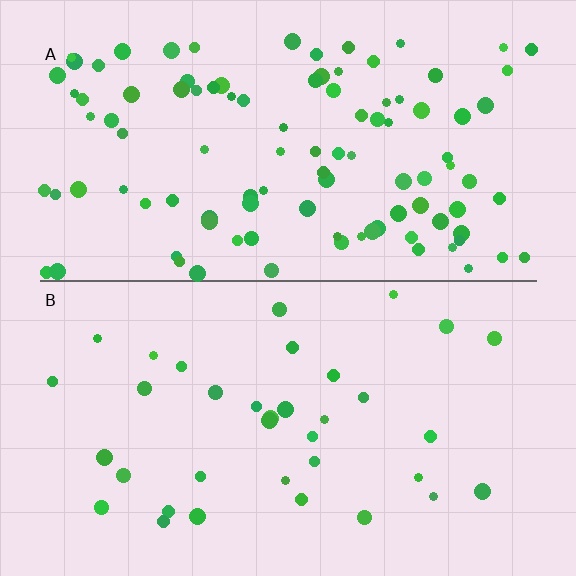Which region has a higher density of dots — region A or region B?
A (the top).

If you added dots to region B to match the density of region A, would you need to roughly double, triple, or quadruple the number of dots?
Approximately triple.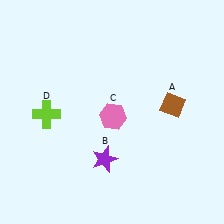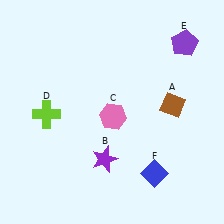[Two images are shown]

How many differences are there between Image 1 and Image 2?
There are 2 differences between the two images.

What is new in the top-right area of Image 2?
A purple pentagon (E) was added in the top-right area of Image 2.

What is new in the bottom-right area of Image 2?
A blue diamond (F) was added in the bottom-right area of Image 2.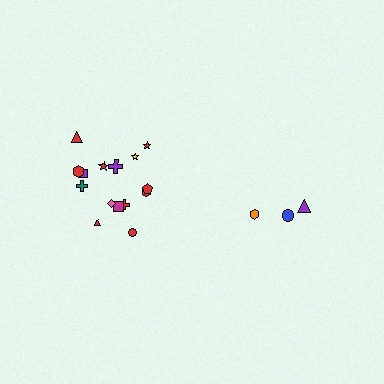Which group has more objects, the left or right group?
The left group.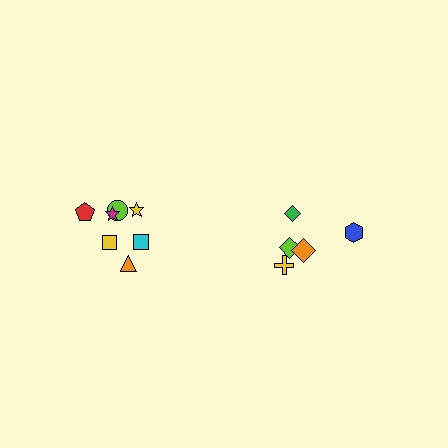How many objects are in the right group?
There are 5 objects.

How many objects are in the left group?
There are 7 objects.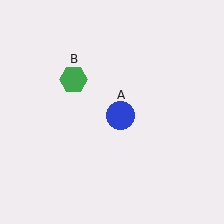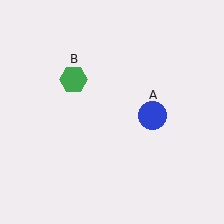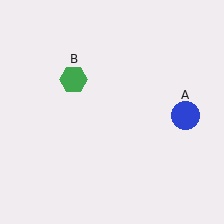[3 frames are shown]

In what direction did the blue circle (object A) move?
The blue circle (object A) moved right.